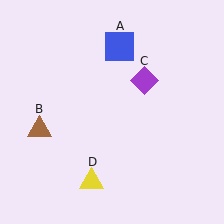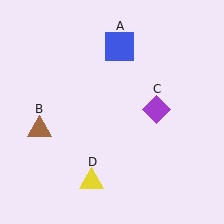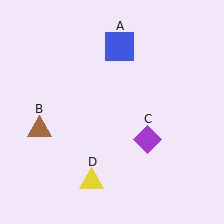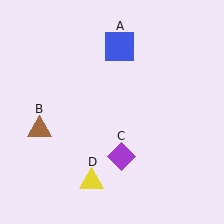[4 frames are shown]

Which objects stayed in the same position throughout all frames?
Blue square (object A) and brown triangle (object B) and yellow triangle (object D) remained stationary.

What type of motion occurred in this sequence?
The purple diamond (object C) rotated clockwise around the center of the scene.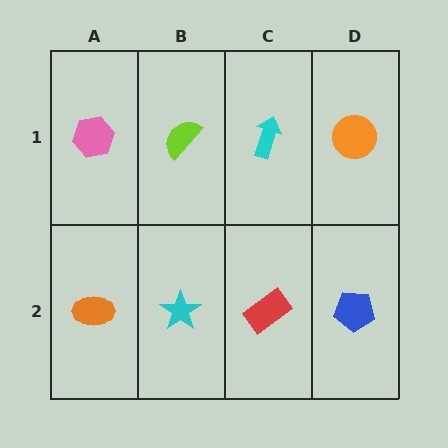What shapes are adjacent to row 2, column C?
A cyan arrow (row 1, column C), a cyan star (row 2, column B), a blue pentagon (row 2, column D).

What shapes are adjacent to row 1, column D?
A blue pentagon (row 2, column D), a cyan arrow (row 1, column C).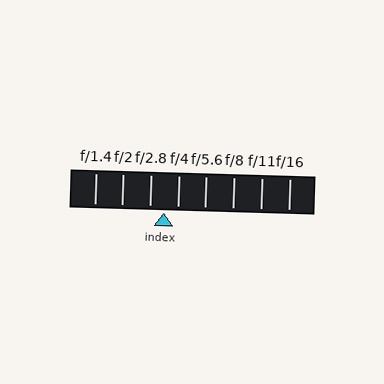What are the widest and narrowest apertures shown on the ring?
The widest aperture shown is f/1.4 and the narrowest is f/16.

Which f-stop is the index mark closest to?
The index mark is closest to f/2.8.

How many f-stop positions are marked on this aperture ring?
There are 8 f-stop positions marked.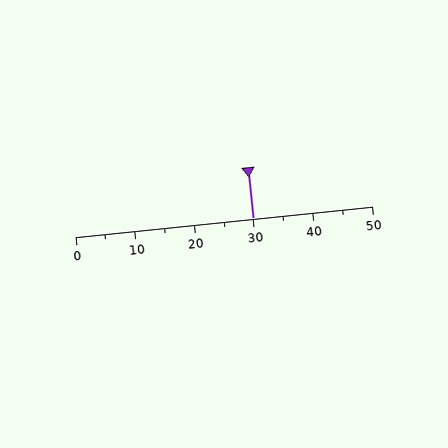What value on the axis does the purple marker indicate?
The marker indicates approximately 30.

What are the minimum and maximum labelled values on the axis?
The axis runs from 0 to 50.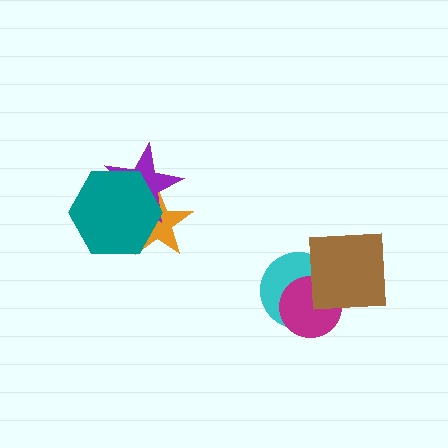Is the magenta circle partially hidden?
Yes, it is partially covered by another shape.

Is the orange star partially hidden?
Yes, it is partially covered by another shape.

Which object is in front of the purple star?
The teal hexagon is in front of the purple star.